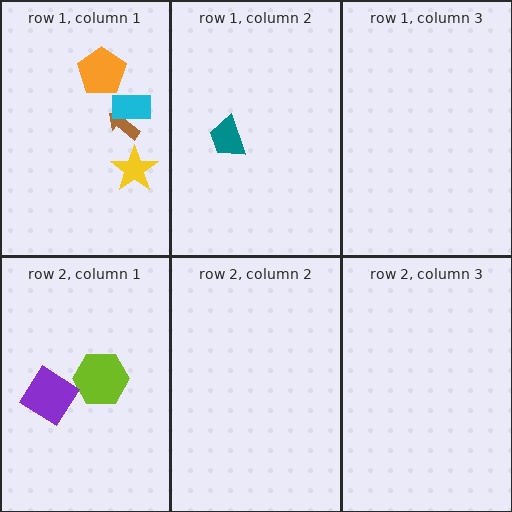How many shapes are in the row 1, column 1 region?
4.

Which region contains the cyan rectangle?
The row 1, column 1 region.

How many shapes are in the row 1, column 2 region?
1.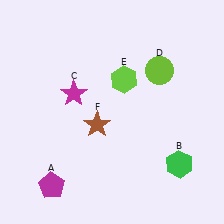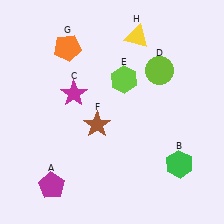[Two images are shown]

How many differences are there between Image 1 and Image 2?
There are 2 differences between the two images.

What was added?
An orange pentagon (G), a yellow triangle (H) were added in Image 2.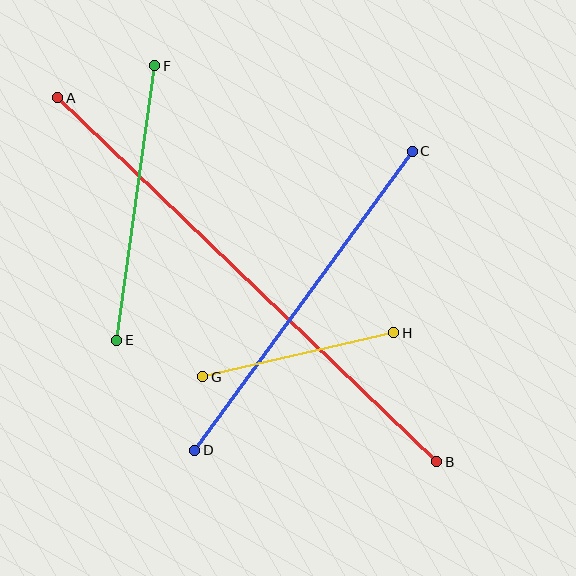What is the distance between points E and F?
The distance is approximately 277 pixels.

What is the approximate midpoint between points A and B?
The midpoint is at approximately (247, 280) pixels.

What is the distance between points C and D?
The distance is approximately 370 pixels.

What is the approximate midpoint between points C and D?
The midpoint is at approximately (303, 301) pixels.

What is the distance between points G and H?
The distance is approximately 196 pixels.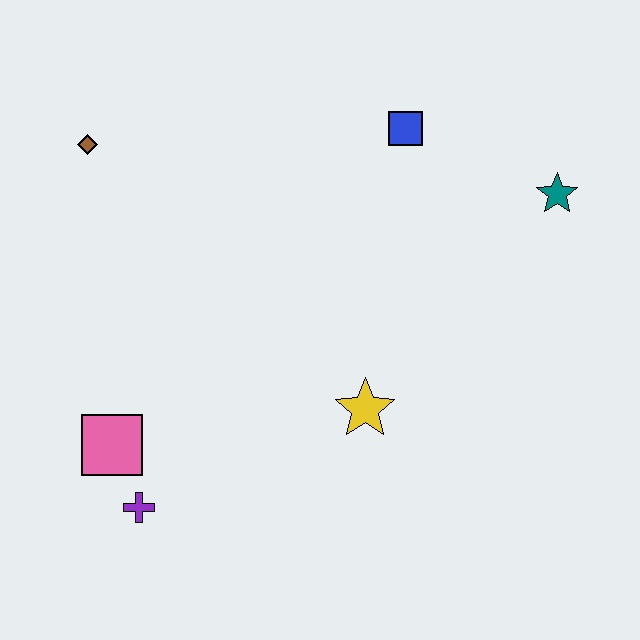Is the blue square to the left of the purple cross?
No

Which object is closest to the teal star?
The blue square is closest to the teal star.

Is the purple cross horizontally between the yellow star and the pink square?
Yes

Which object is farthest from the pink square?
The teal star is farthest from the pink square.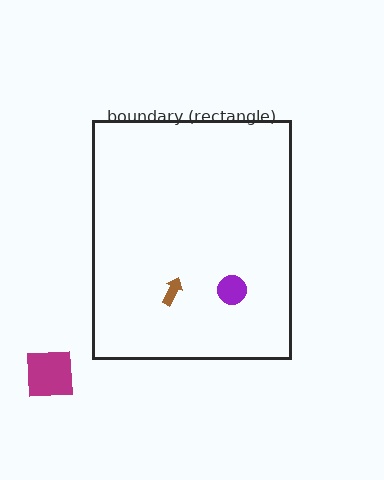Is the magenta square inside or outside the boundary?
Outside.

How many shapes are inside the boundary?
2 inside, 1 outside.